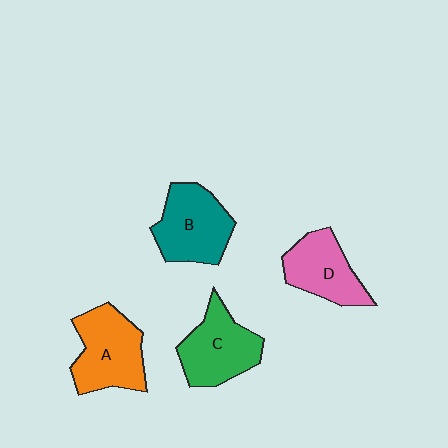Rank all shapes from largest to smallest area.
From largest to smallest: A (orange), B (teal), C (green), D (pink).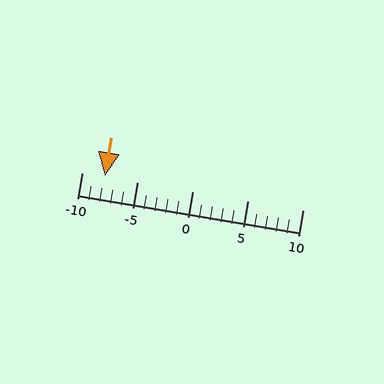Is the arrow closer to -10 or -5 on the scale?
The arrow is closer to -10.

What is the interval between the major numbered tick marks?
The major tick marks are spaced 5 units apart.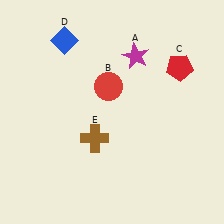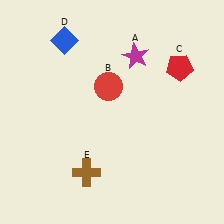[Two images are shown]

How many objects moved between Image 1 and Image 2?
1 object moved between the two images.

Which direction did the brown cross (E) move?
The brown cross (E) moved down.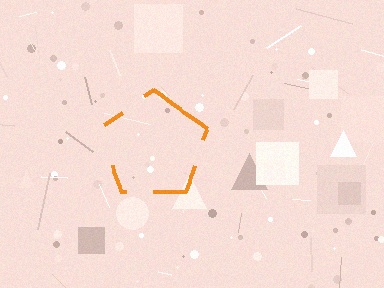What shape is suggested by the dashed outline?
The dashed outline suggests a pentagon.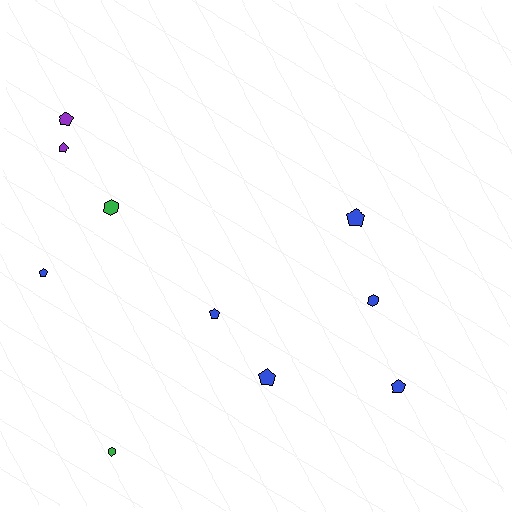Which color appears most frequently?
Blue, with 6 objects.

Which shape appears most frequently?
Pentagon, with 7 objects.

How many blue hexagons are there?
There is 1 blue hexagon.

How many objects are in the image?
There are 10 objects.